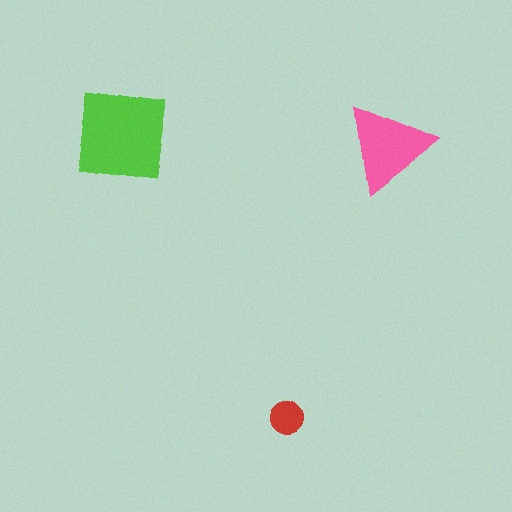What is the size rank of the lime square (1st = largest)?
1st.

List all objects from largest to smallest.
The lime square, the pink triangle, the red circle.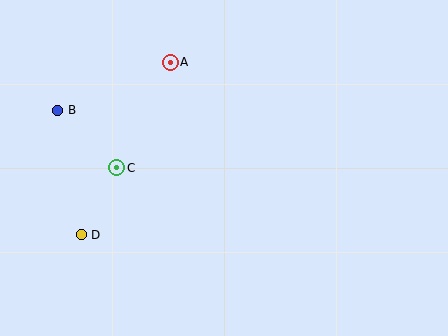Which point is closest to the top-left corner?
Point B is closest to the top-left corner.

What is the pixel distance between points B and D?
The distance between B and D is 127 pixels.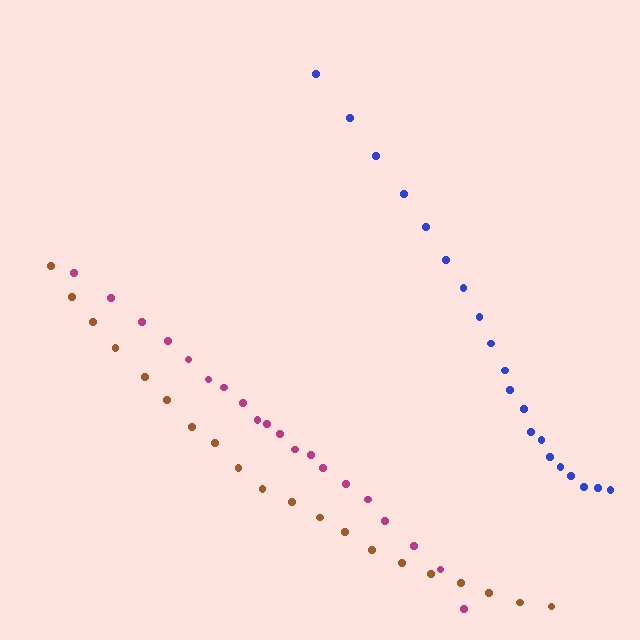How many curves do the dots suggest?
There are 3 distinct paths.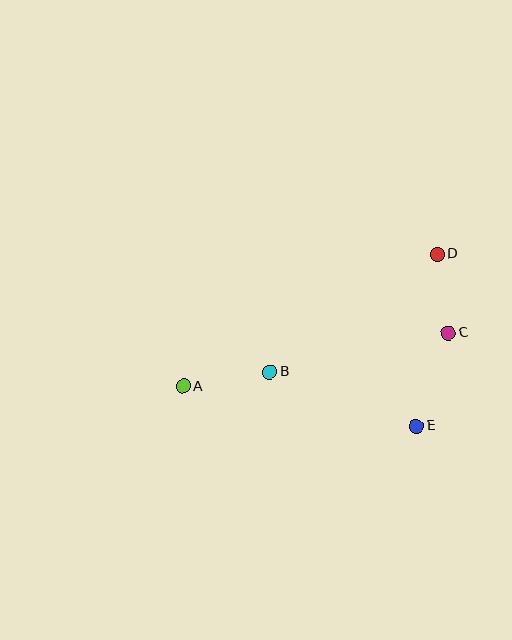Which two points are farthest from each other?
Points A and D are farthest from each other.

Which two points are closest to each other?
Points C and D are closest to each other.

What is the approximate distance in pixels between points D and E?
The distance between D and E is approximately 173 pixels.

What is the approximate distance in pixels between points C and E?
The distance between C and E is approximately 98 pixels.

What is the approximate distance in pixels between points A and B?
The distance between A and B is approximately 87 pixels.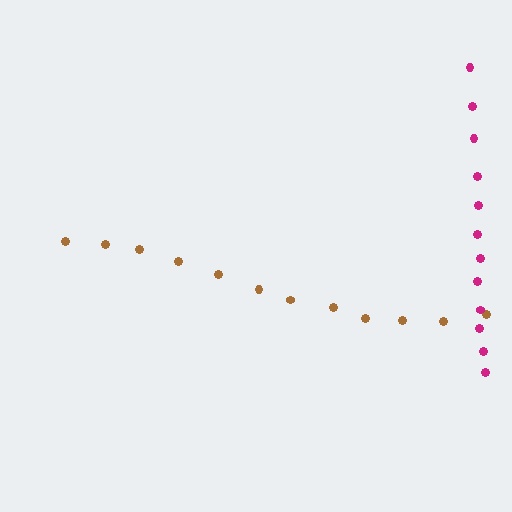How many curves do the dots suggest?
There are 2 distinct paths.